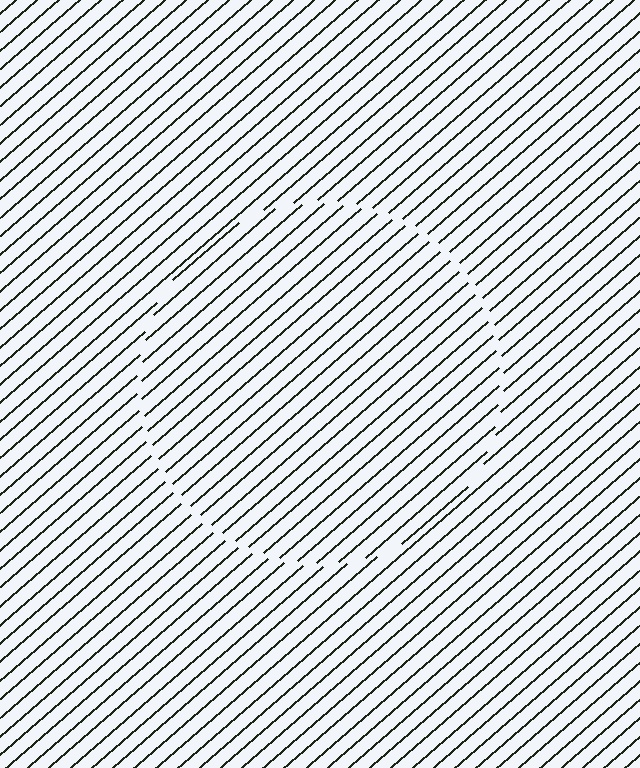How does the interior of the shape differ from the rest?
The interior of the shape contains the same grating, shifted by half a period — the contour is defined by the phase discontinuity where line-ends from the inner and outer gratings abut.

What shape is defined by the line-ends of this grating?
An illusory circle. The interior of the shape contains the same grating, shifted by half a period — the contour is defined by the phase discontinuity where line-ends from the inner and outer gratings abut.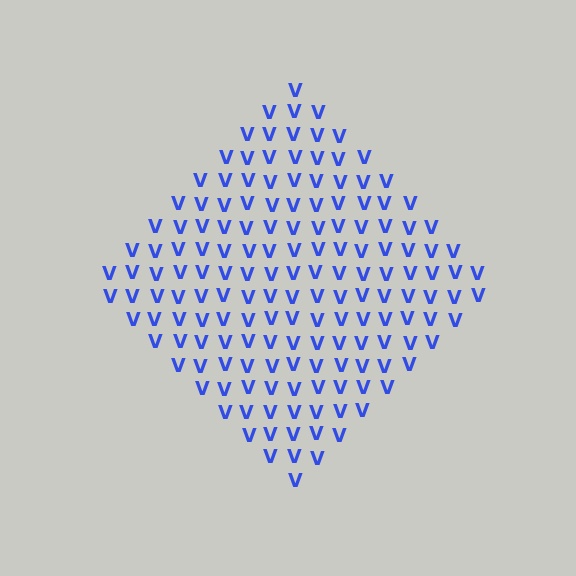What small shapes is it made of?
It is made of small letter V's.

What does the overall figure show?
The overall figure shows a diamond.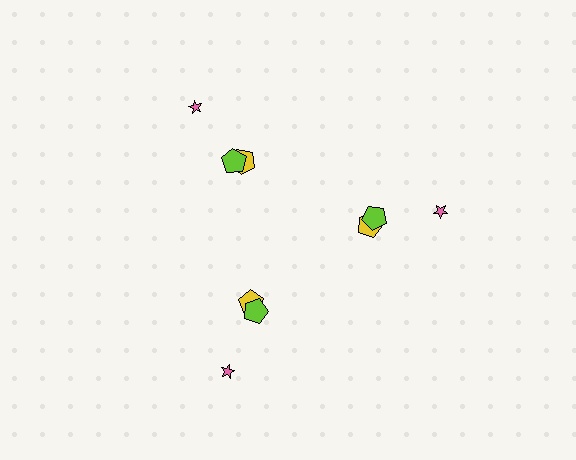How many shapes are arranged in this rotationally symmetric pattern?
There are 9 shapes, arranged in 3 groups of 3.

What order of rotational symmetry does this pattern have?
This pattern has 3-fold rotational symmetry.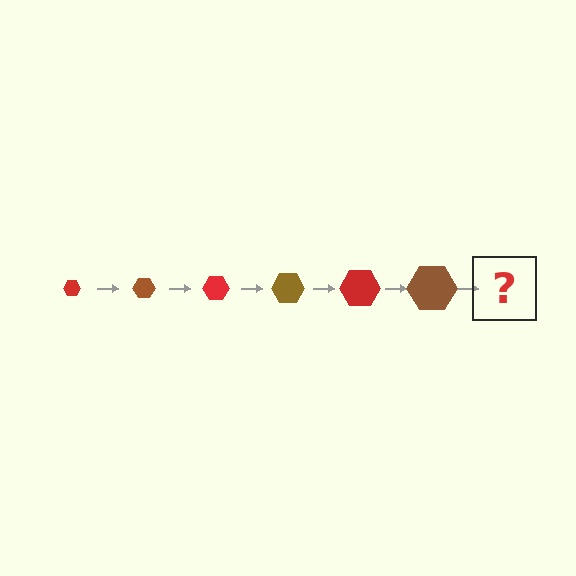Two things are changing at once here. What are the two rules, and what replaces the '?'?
The two rules are that the hexagon grows larger each step and the color cycles through red and brown. The '?' should be a red hexagon, larger than the previous one.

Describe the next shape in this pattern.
It should be a red hexagon, larger than the previous one.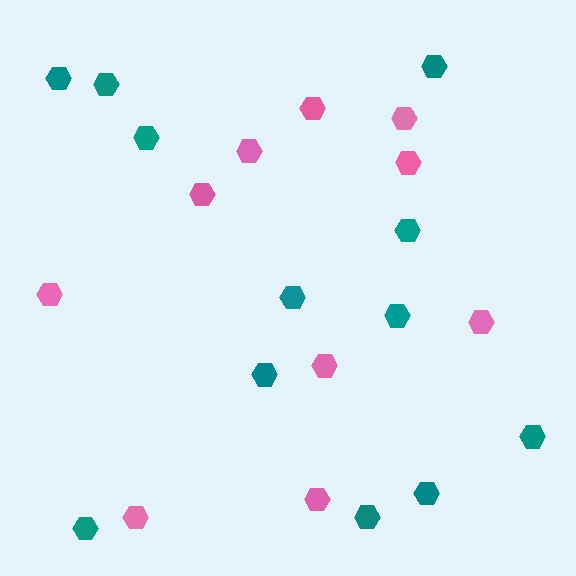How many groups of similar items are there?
There are 2 groups: one group of teal hexagons (12) and one group of pink hexagons (10).